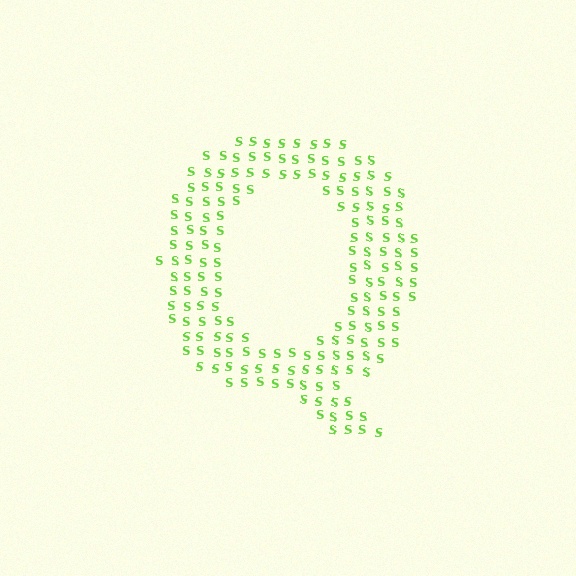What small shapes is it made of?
It is made of small letter S's.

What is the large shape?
The large shape is the letter Q.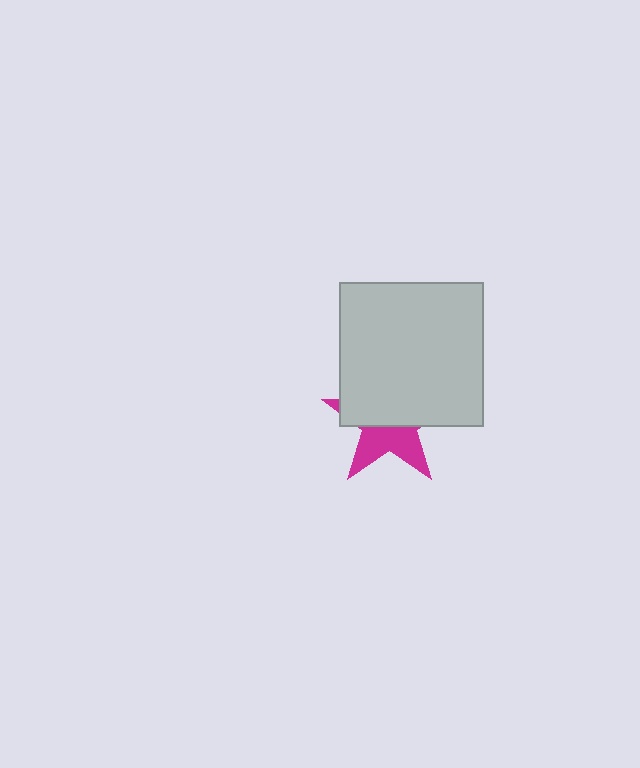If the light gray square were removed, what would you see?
You would see the complete magenta star.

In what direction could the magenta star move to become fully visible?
The magenta star could move down. That would shift it out from behind the light gray square entirely.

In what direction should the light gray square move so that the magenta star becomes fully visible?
The light gray square should move up. That is the shortest direction to clear the overlap and leave the magenta star fully visible.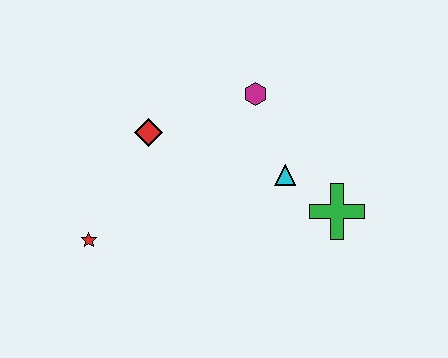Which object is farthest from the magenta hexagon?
The red star is farthest from the magenta hexagon.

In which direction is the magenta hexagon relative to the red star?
The magenta hexagon is to the right of the red star.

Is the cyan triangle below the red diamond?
Yes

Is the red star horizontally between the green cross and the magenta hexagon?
No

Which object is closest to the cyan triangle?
The green cross is closest to the cyan triangle.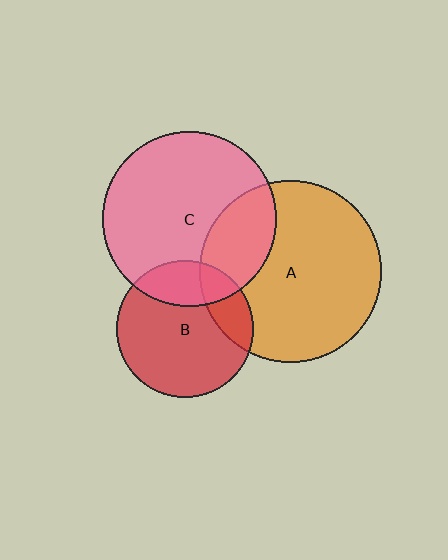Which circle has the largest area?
Circle A (orange).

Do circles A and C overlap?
Yes.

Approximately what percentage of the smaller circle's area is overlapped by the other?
Approximately 25%.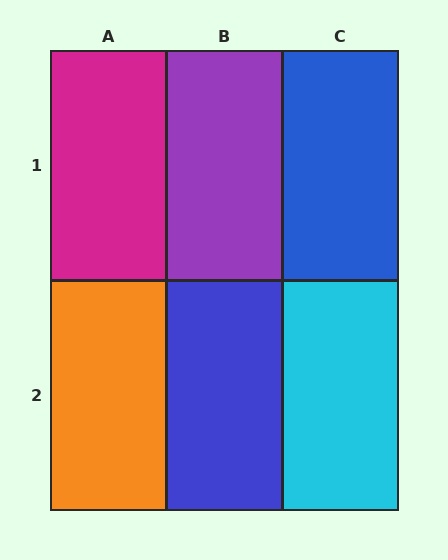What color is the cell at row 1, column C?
Blue.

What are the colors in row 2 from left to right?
Orange, blue, cyan.